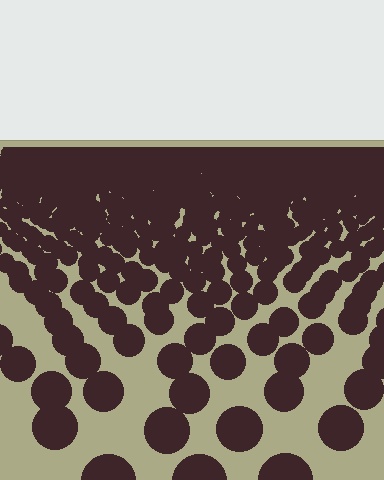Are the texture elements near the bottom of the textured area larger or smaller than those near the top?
Larger. Near the bottom, elements are closer to the viewer and appear at a bigger on-screen size.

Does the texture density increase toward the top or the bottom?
Density increases toward the top.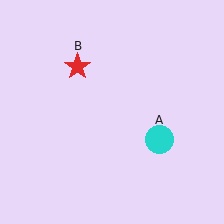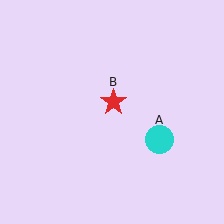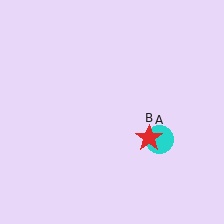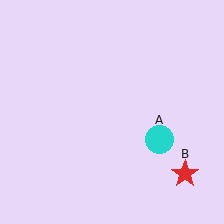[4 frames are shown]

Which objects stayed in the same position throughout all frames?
Cyan circle (object A) remained stationary.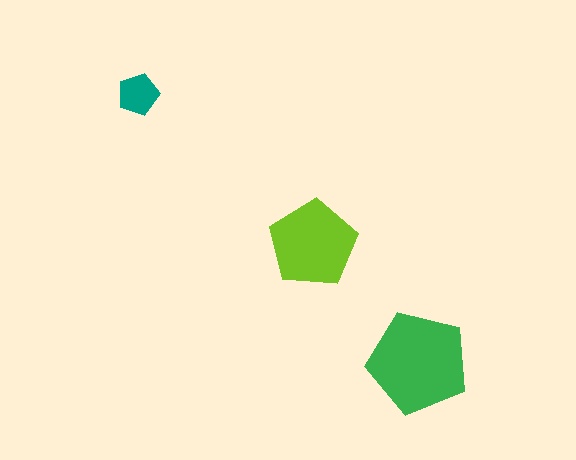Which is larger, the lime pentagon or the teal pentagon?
The lime one.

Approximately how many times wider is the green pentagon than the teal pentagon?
About 2.5 times wider.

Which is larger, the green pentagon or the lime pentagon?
The green one.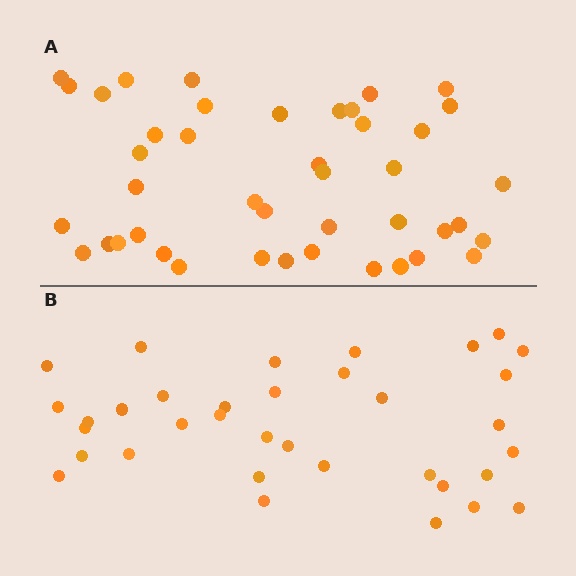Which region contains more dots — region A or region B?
Region A (the top region) has more dots.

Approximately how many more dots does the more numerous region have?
Region A has roughly 8 or so more dots than region B.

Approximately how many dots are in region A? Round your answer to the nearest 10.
About 40 dots. (The exact count is 43, which rounds to 40.)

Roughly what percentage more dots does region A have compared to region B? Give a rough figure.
About 25% more.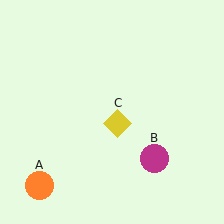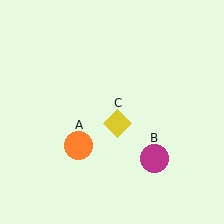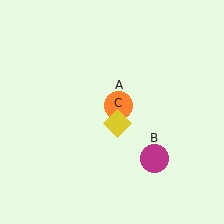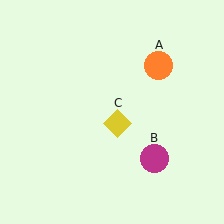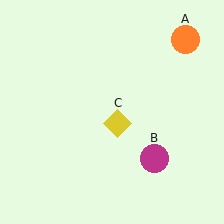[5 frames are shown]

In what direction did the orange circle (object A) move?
The orange circle (object A) moved up and to the right.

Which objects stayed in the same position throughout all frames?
Magenta circle (object B) and yellow diamond (object C) remained stationary.